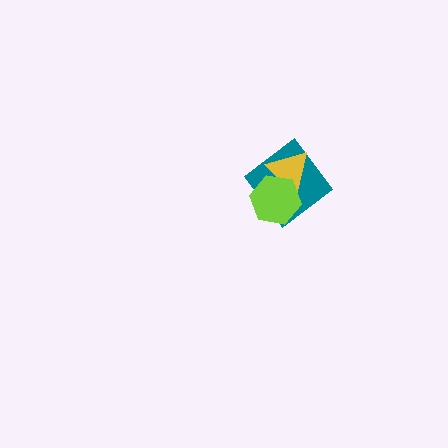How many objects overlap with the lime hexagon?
2 objects overlap with the lime hexagon.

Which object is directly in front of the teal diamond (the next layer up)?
The yellow triangle is directly in front of the teal diamond.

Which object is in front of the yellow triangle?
The lime hexagon is in front of the yellow triangle.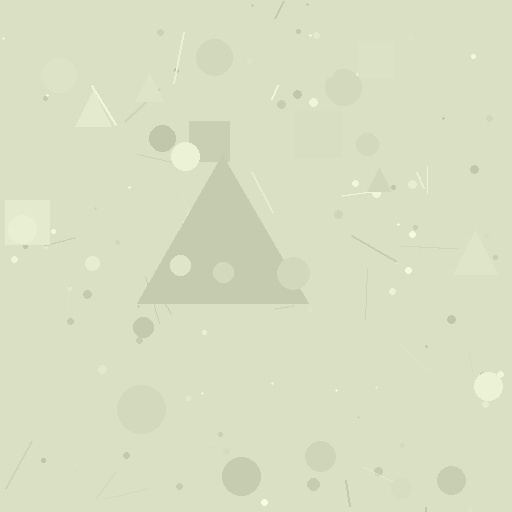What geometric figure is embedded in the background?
A triangle is embedded in the background.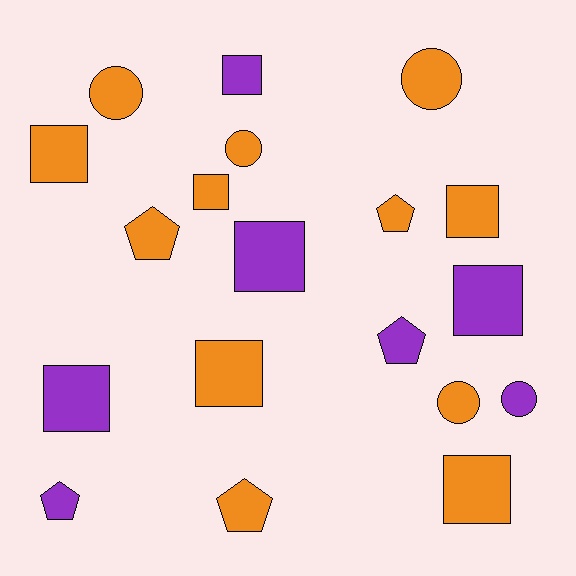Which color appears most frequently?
Orange, with 12 objects.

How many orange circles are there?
There are 4 orange circles.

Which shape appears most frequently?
Square, with 9 objects.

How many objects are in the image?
There are 19 objects.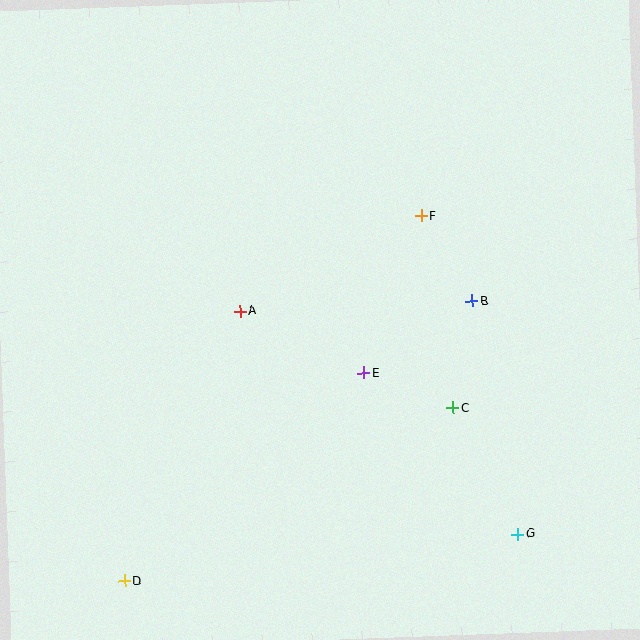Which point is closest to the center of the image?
Point E at (364, 373) is closest to the center.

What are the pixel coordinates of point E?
Point E is at (364, 373).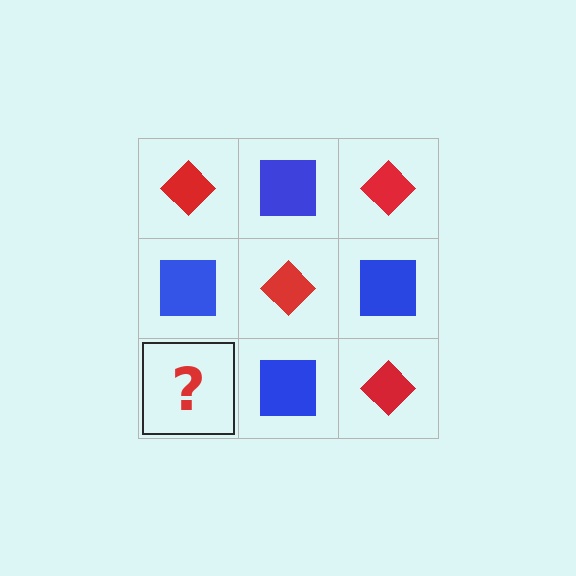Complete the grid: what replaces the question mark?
The question mark should be replaced with a red diamond.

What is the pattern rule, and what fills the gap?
The rule is that it alternates red diamond and blue square in a checkerboard pattern. The gap should be filled with a red diamond.